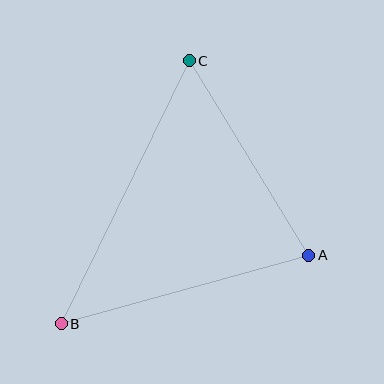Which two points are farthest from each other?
Points B and C are farthest from each other.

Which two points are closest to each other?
Points A and C are closest to each other.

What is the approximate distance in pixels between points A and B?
The distance between A and B is approximately 257 pixels.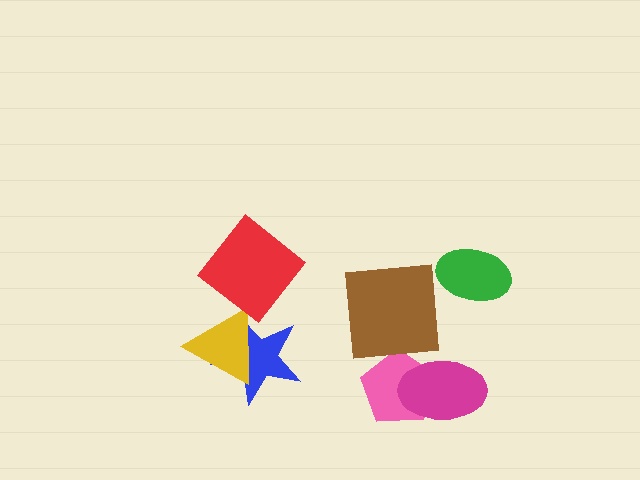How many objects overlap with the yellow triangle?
1 object overlaps with the yellow triangle.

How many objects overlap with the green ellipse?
0 objects overlap with the green ellipse.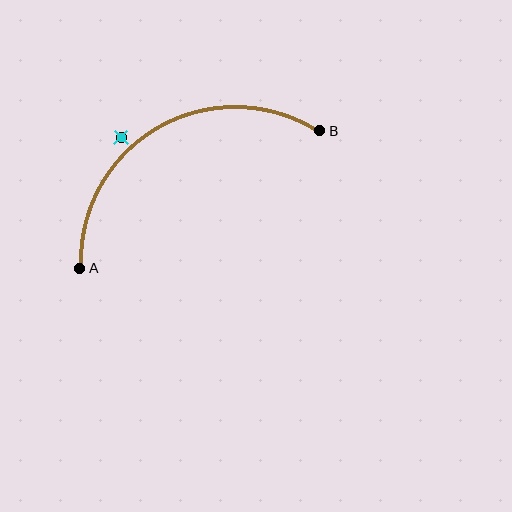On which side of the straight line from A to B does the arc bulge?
The arc bulges above the straight line connecting A and B.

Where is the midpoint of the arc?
The arc midpoint is the point on the curve farthest from the straight line joining A and B. It sits above that line.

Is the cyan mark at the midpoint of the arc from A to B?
No — the cyan mark does not lie on the arc at all. It sits slightly outside the curve.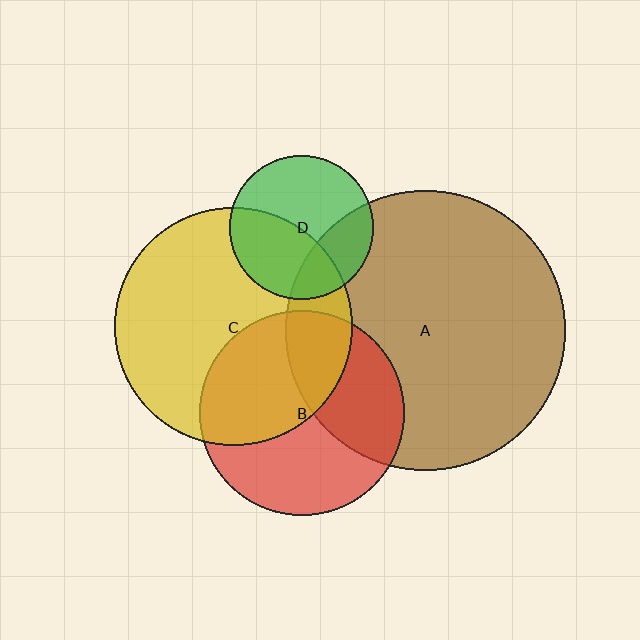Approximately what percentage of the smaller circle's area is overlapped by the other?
Approximately 40%.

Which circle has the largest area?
Circle A (brown).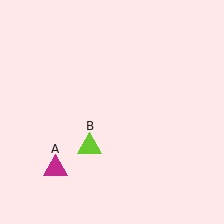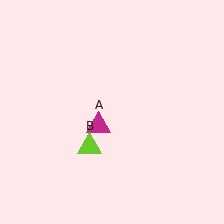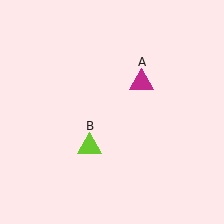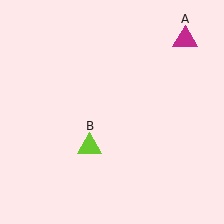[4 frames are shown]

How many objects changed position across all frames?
1 object changed position: magenta triangle (object A).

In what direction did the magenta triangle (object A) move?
The magenta triangle (object A) moved up and to the right.